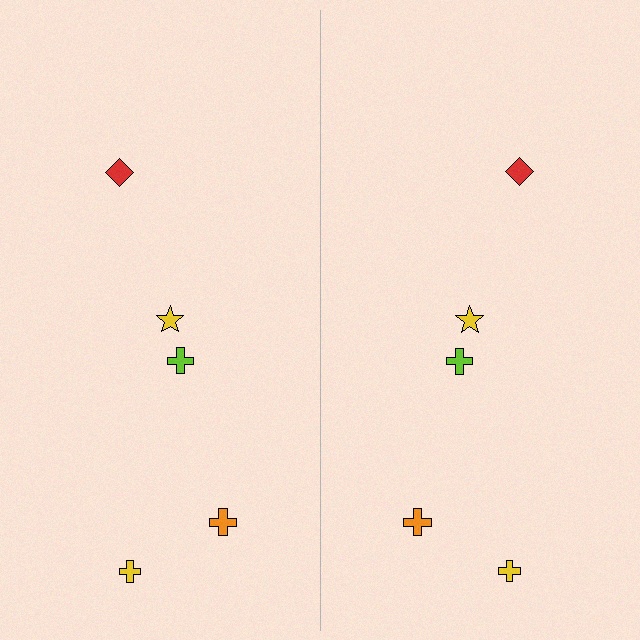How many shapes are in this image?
There are 10 shapes in this image.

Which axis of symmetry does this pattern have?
The pattern has a vertical axis of symmetry running through the center of the image.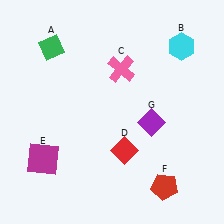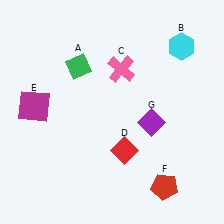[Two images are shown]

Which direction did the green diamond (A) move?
The green diamond (A) moved right.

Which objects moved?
The objects that moved are: the green diamond (A), the magenta square (E).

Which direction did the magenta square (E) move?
The magenta square (E) moved up.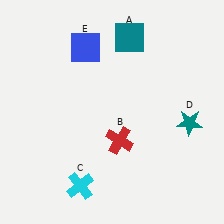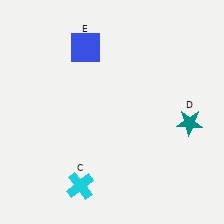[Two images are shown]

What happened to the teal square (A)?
The teal square (A) was removed in Image 2. It was in the top-right area of Image 1.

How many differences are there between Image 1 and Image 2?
There are 2 differences between the two images.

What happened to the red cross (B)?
The red cross (B) was removed in Image 2. It was in the bottom-right area of Image 1.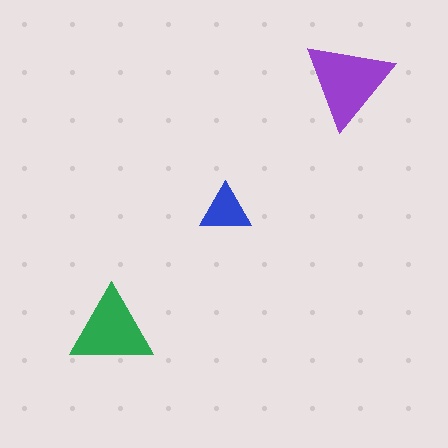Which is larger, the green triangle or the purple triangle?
The purple one.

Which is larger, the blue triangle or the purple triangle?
The purple one.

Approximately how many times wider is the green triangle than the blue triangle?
About 1.5 times wider.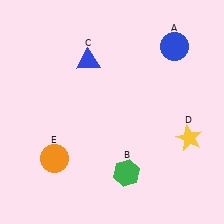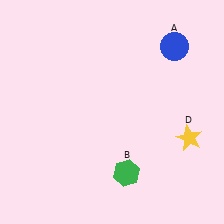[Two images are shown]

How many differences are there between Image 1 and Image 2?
There are 2 differences between the two images.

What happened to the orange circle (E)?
The orange circle (E) was removed in Image 2. It was in the bottom-left area of Image 1.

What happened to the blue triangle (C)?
The blue triangle (C) was removed in Image 2. It was in the top-left area of Image 1.